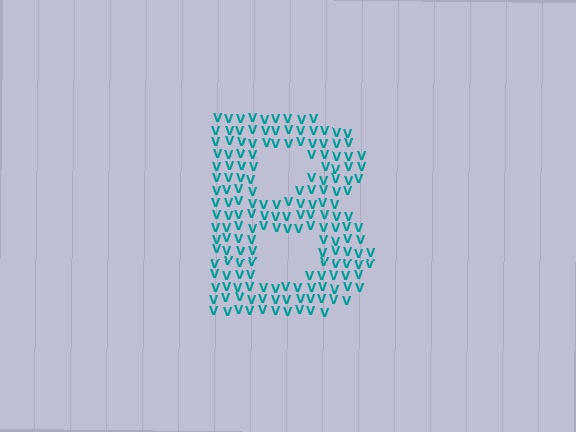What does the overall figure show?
The overall figure shows the letter B.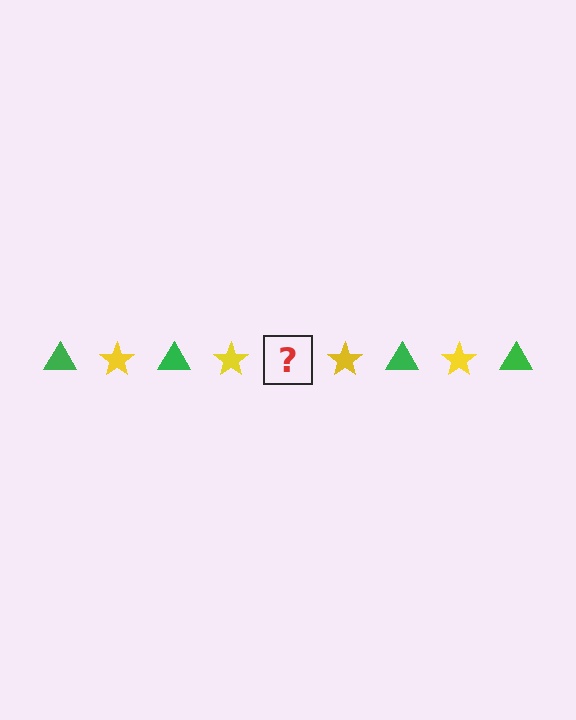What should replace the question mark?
The question mark should be replaced with a green triangle.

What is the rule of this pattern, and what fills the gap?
The rule is that the pattern alternates between green triangle and yellow star. The gap should be filled with a green triangle.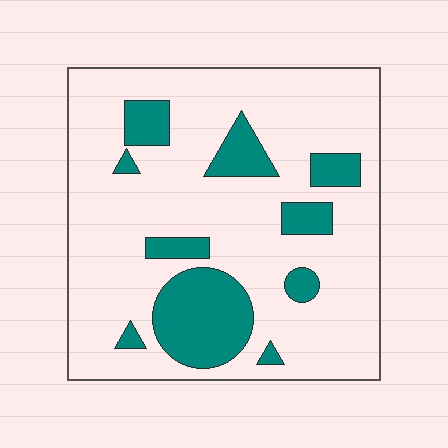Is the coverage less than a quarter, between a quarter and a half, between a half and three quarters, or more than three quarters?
Less than a quarter.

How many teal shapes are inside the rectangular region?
10.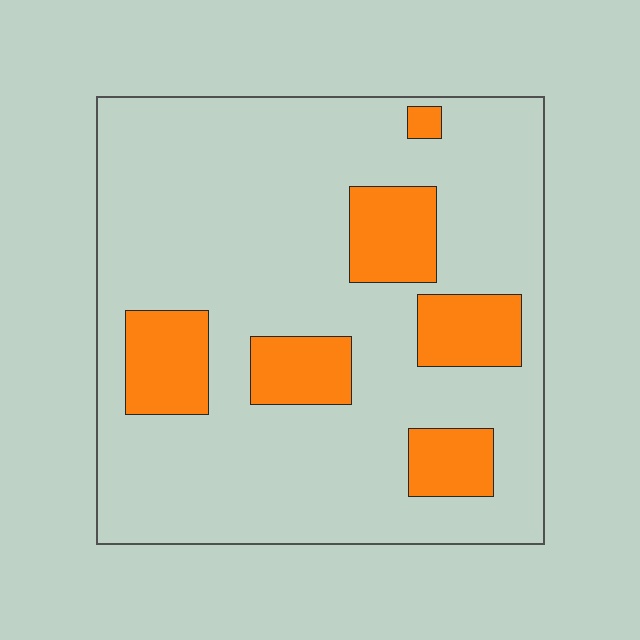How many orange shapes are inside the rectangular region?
6.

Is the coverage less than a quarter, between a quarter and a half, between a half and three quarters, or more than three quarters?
Less than a quarter.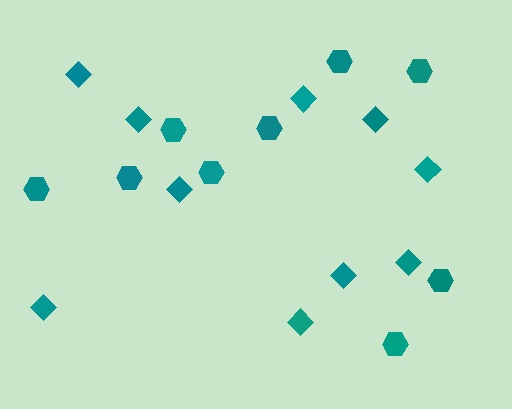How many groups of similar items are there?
There are 2 groups: one group of hexagons (9) and one group of diamonds (10).